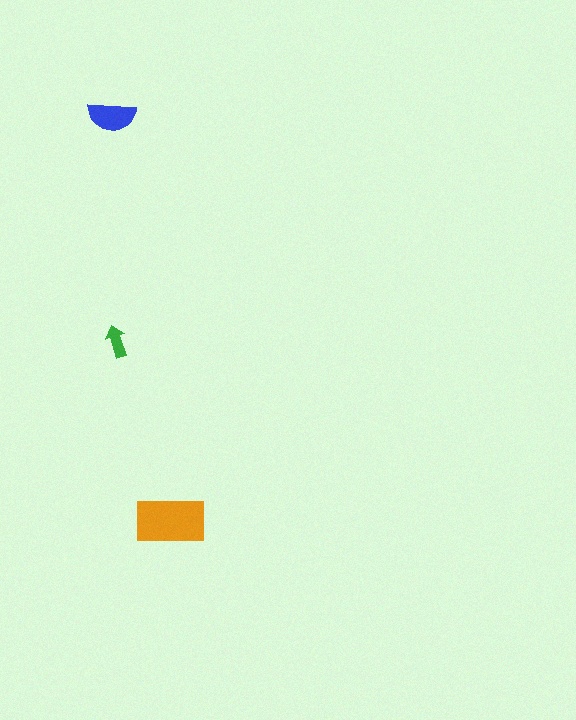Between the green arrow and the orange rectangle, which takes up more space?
The orange rectangle.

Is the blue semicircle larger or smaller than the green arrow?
Larger.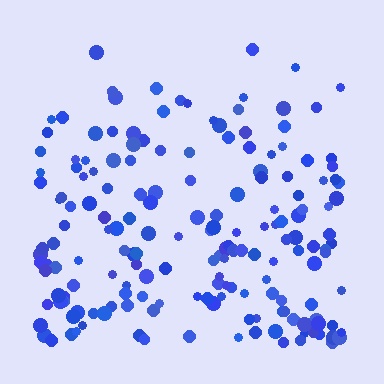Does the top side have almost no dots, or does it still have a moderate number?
Still a moderate number, just noticeably fewer than the bottom.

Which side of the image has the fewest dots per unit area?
The top.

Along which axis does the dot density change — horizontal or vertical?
Vertical.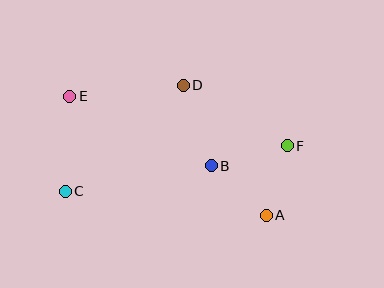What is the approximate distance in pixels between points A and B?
The distance between A and B is approximately 74 pixels.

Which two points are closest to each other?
Points A and F are closest to each other.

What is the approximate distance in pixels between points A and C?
The distance between A and C is approximately 203 pixels.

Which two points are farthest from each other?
Points A and E are farthest from each other.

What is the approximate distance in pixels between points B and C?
The distance between B and C is approximately 148 pixels.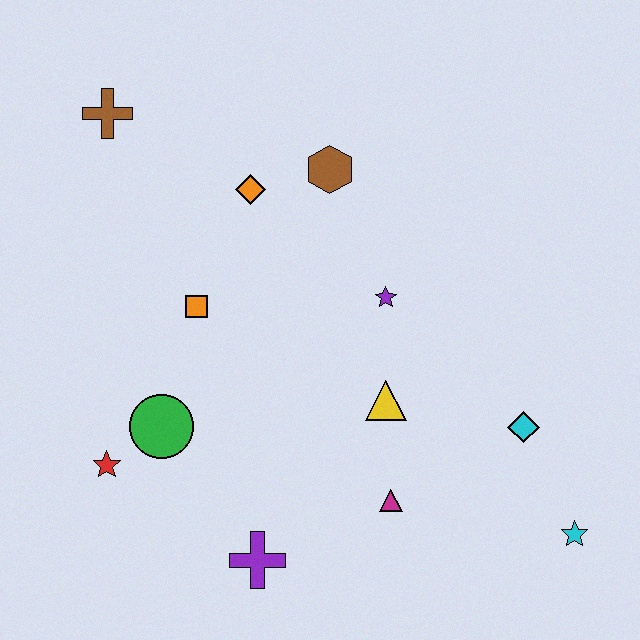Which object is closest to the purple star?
The yellow triangle is closest to the purple star.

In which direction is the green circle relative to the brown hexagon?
The green circle is below the brown hexagon.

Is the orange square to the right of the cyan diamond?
No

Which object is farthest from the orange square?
The cyan star is farthest from the orange square.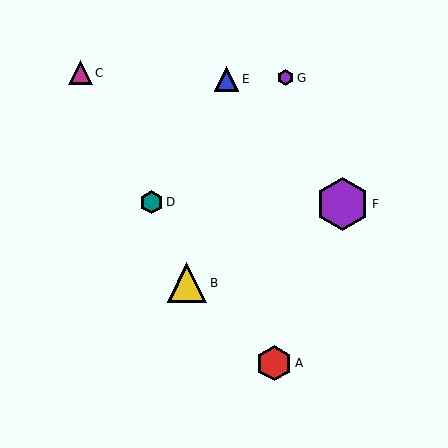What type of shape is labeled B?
Shape B is a yellow triangle.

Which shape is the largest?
The purple hexagon (labeled F) is the largest.